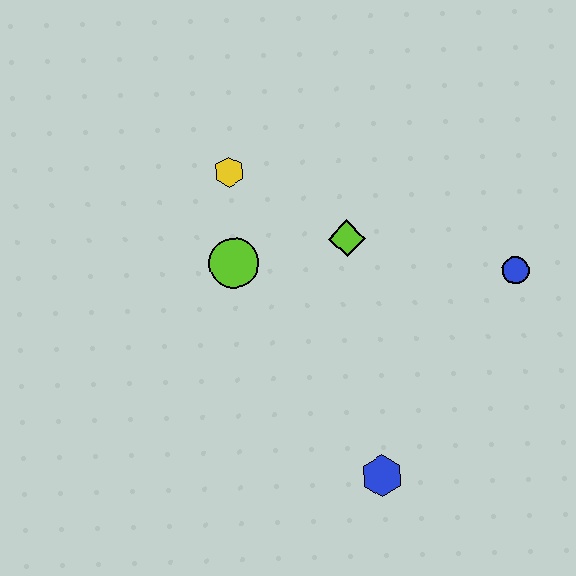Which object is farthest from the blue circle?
The yellow hexagon is farthest from the blue circle.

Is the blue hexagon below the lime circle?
Yes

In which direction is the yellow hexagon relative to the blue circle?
The yellow hexagon is to the left of the blue circle.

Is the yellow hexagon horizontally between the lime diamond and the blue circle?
No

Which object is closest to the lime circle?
The yellow hexagon is closest to the lime circle.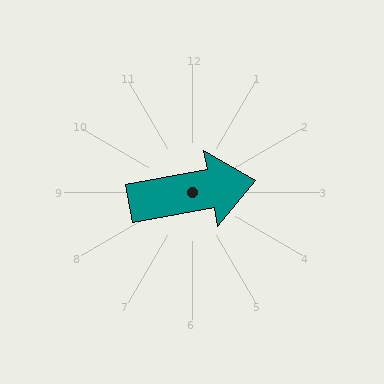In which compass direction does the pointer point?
East.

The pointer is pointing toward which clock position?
Roughly 3 o'clock.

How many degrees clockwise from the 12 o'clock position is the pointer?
Approximately 79 degrees.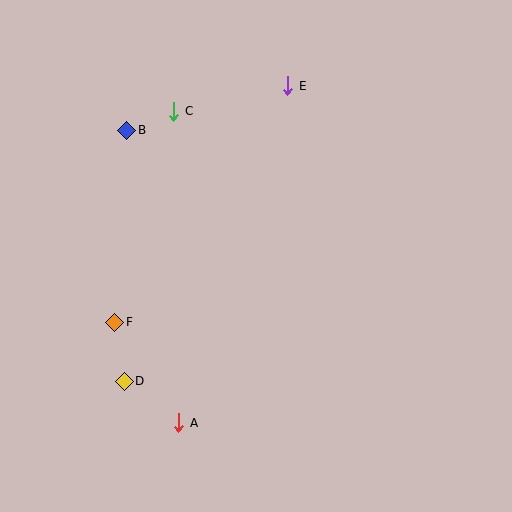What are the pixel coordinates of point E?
Point E is at (288, 86).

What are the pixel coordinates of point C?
Point C is at (174, 111).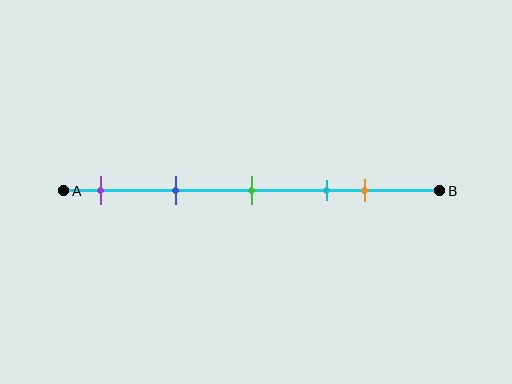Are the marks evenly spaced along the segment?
No, the marks are not evenly spaced.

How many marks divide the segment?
There are 5 marks dividing the segment.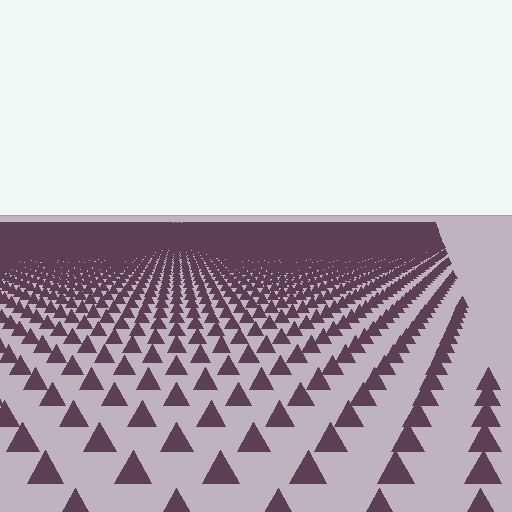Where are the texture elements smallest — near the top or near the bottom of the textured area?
Near the top.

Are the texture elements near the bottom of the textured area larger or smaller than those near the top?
Larger. Near the bottom, elements are closer to the viewer and appear at a bigger on-screen size.